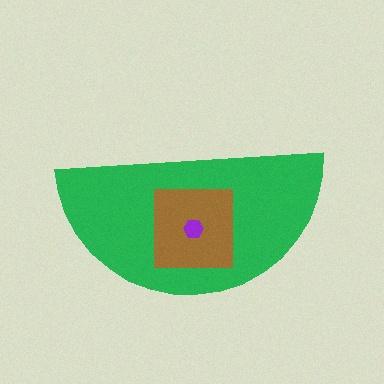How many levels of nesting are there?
3.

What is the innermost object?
The purple hexagon.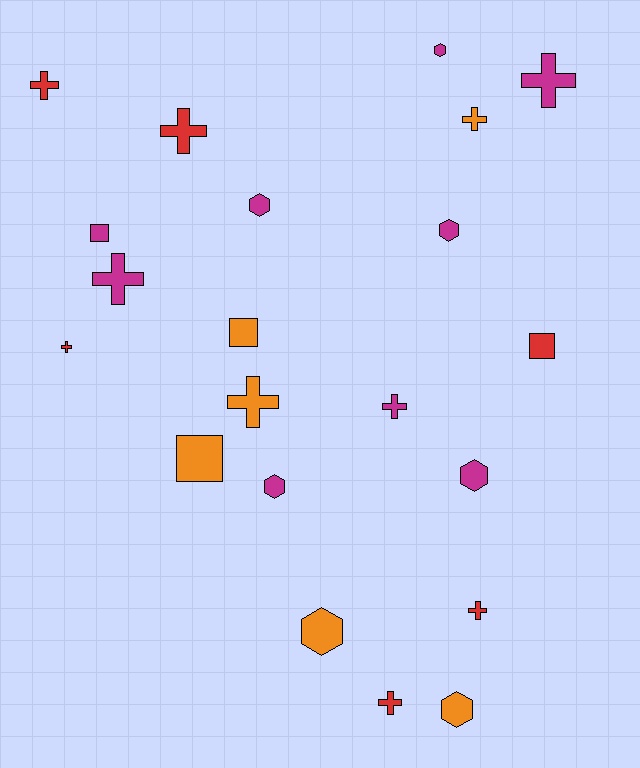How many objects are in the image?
There are 21 objects.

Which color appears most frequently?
Magenta, with 9 objects.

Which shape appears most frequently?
Cross, with 10 objects.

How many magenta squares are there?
There is 1 magenta square.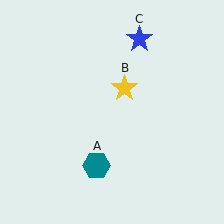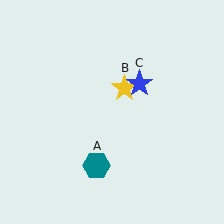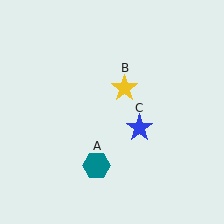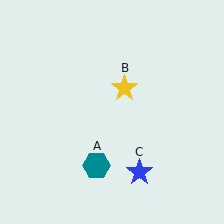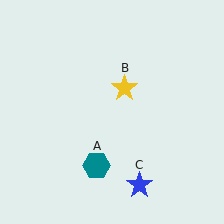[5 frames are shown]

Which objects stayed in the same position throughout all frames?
Teal hexagon (object A) and yellow star (object B) remained stationary.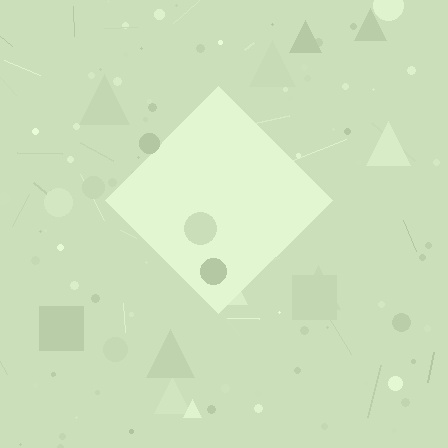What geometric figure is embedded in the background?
A diamond is embedded in the background.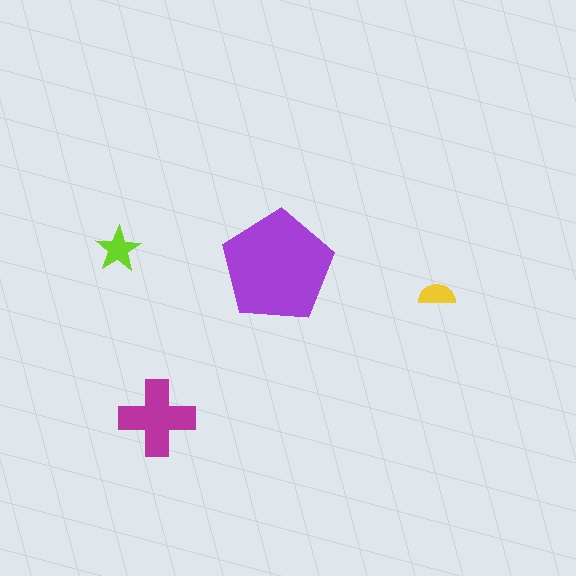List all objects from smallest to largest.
The yellow semicircle, the lime star, the magenta cross, the purple pentagon.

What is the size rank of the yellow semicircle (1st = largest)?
4th.